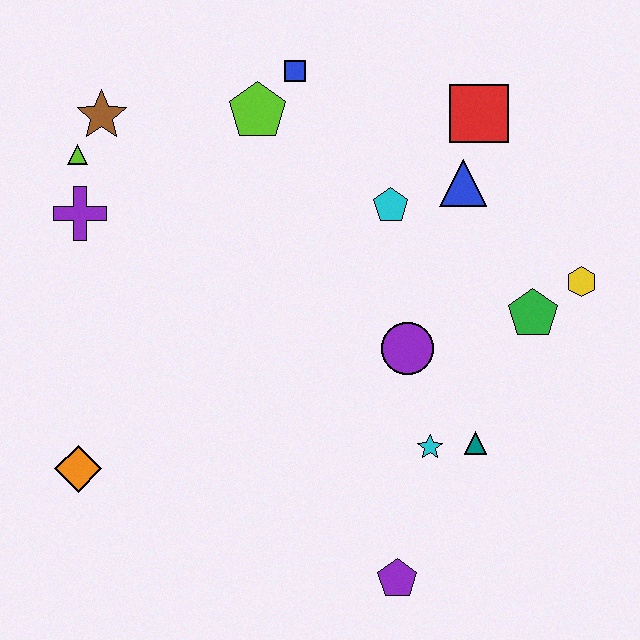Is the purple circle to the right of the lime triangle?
Yes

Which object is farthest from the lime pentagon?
The purple pentagon is farthest from the lime pentagon.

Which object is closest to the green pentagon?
The yellow hexagon is closest to the green pentagon.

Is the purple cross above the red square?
No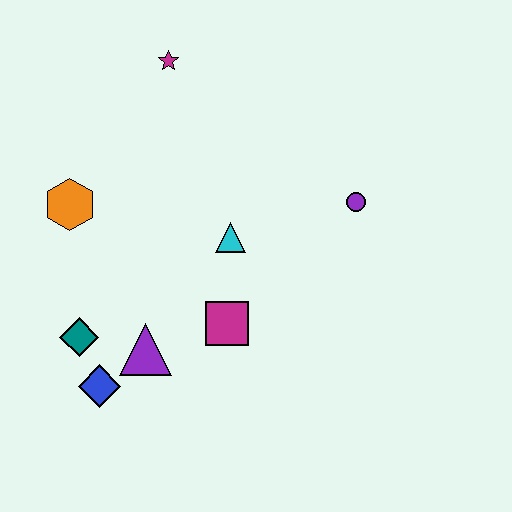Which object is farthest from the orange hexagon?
The purple circle is farthest from the orange hexagon.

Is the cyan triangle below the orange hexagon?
Yes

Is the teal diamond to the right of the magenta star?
No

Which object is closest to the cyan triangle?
The magenta square is closest to the cyan triangle.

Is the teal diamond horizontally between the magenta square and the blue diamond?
No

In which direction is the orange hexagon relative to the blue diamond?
The orange hexagon is above the blue diamond.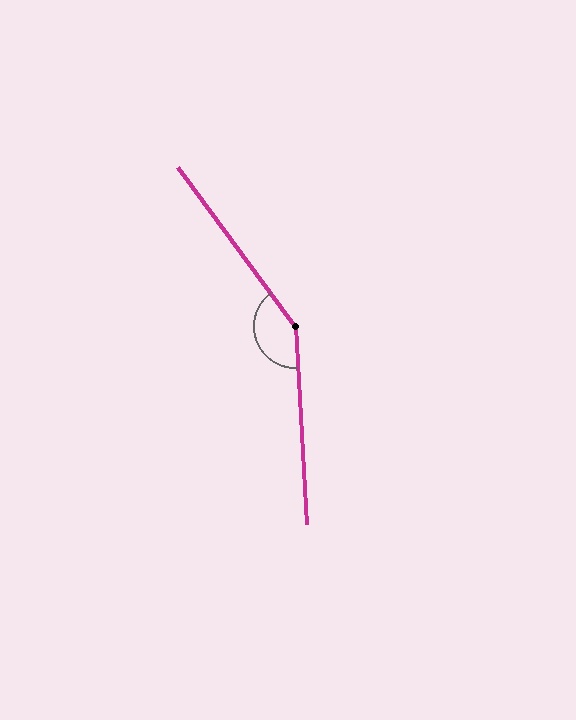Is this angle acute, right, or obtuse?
It is obtuse.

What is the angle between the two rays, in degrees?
Approximately 147 degrees.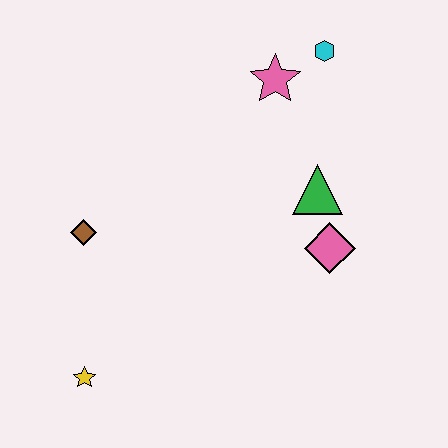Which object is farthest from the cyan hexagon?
The yellow star is farthest from the cyan hexagon.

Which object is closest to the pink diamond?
The green triangle is closest to the pink diamond.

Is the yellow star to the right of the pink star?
No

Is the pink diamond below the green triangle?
Yes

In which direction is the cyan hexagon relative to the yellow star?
The cyan hexagon is above the yellow star.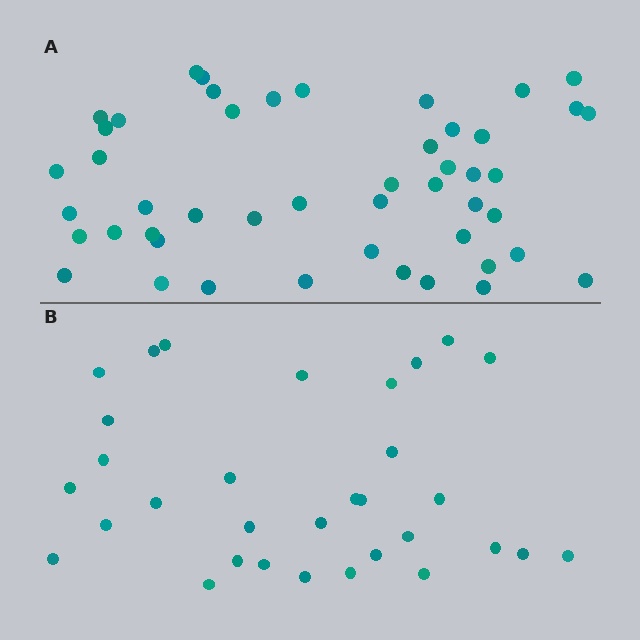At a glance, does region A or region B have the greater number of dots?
Region A (the top region) has more dots.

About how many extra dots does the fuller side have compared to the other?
Region A has approximately 15 more dots than region B.